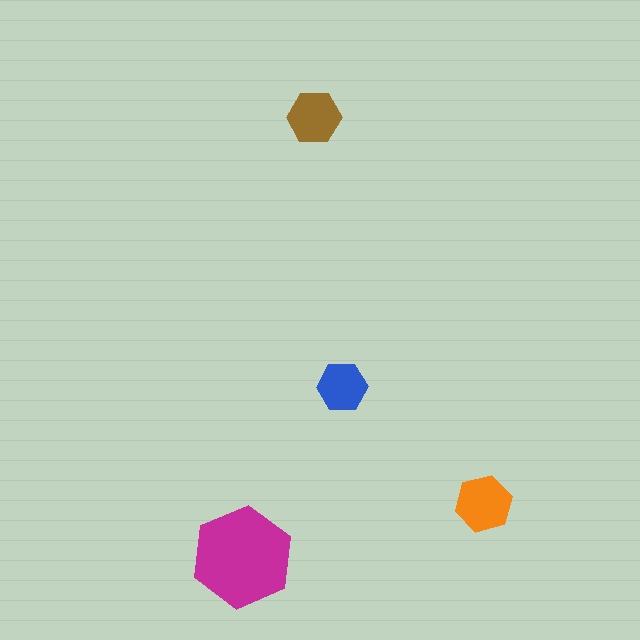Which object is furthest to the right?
The orange hexagon is rightmost.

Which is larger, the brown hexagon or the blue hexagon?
The brown one.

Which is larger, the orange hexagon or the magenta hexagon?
The magenta one.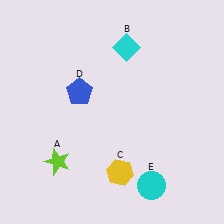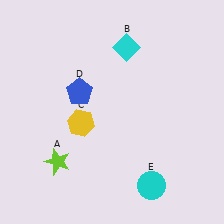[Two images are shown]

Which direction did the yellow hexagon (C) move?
The yellow hexagon (C) moved up.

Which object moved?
The yellow hexagon (C) moved up.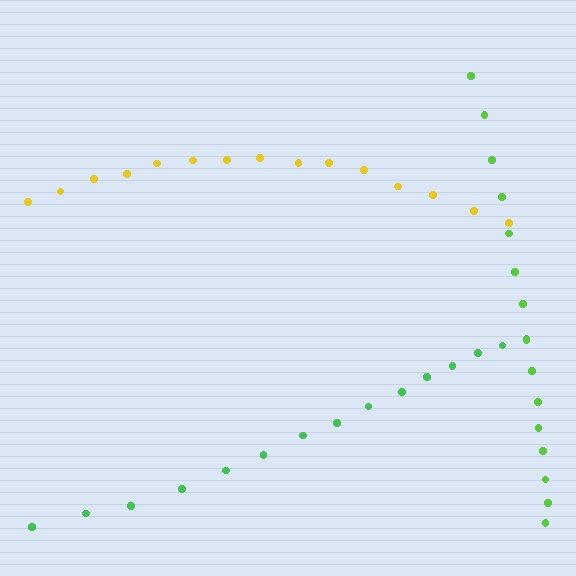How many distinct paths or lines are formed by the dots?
There are 3 distinct paths.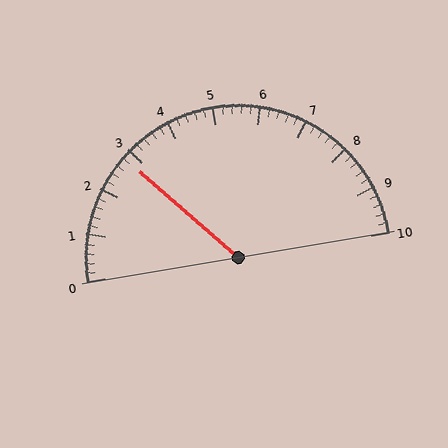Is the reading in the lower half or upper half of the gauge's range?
The reading is in the lower half of the range (0 to 10).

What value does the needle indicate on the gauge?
The needle indicates approximately 2.8.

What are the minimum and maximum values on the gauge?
The gauge ranges from 0 to 10.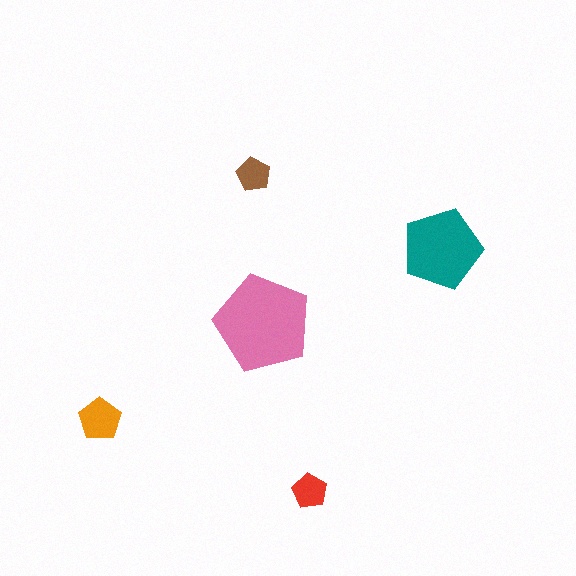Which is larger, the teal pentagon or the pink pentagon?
The pink one.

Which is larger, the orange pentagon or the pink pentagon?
The pink one.